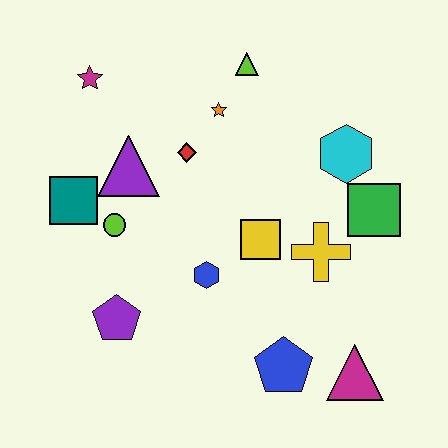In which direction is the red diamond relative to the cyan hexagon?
The red diamond is to the left of the cyan hexagon.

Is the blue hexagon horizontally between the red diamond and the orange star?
Yes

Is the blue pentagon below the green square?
Yes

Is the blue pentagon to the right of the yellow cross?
No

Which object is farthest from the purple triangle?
The magenta triangle is farthest from the purple triangle.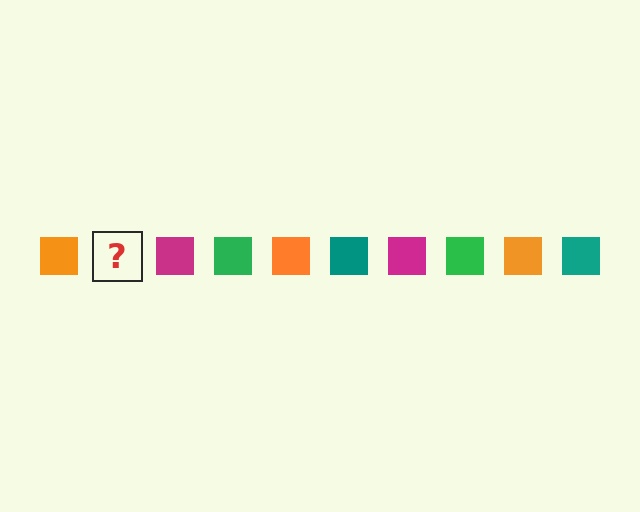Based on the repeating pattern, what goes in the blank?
The blank should be a teal square.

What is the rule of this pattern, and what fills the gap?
The rule is that the pattern cycles through orange, teal, magenta, green squares. The gap should be filled with a teal square.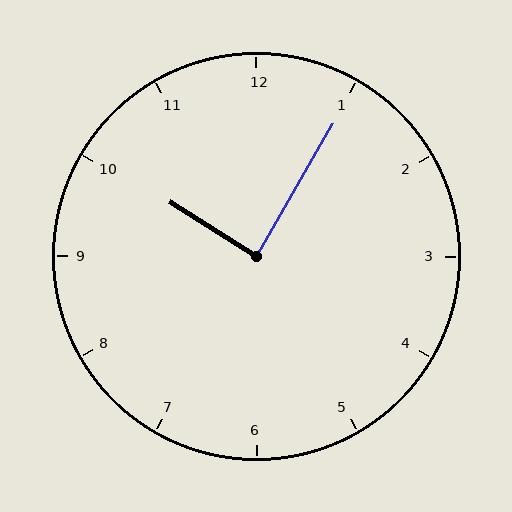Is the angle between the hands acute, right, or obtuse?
It is right.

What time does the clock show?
10:05.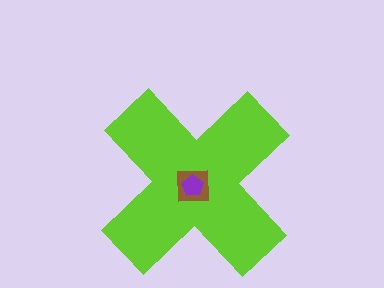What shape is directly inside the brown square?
The purple pentagon.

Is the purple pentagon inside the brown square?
Yes.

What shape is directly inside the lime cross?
The brown square.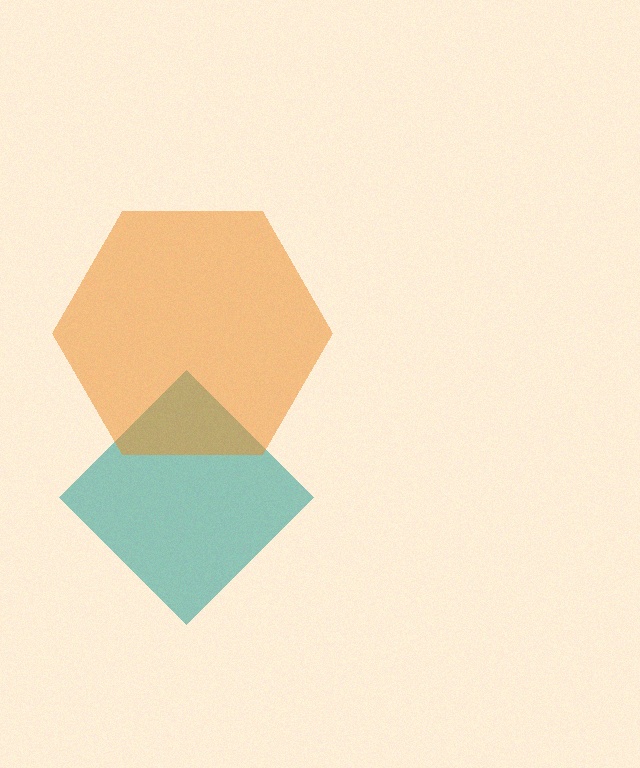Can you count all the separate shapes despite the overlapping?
Yes, there are 2 separate shapes.